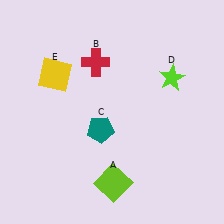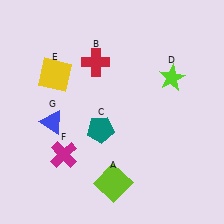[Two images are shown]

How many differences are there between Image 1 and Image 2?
There are 2 differences between the two images.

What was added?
A magenta cross (F), a blue triangle (G) were added in Image 2.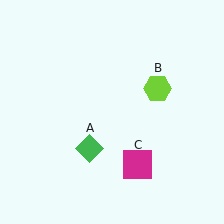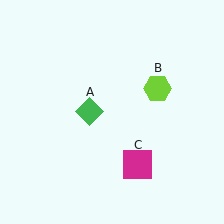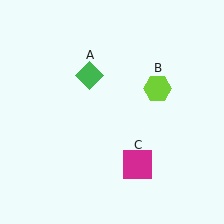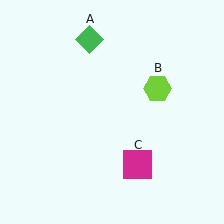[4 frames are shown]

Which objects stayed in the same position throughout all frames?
Lime hexagon (object B) and magenta square (object C) remained stationary.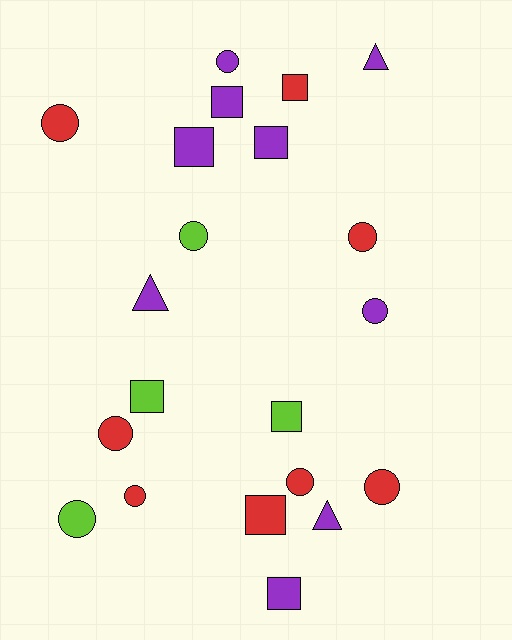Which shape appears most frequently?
Circle, with 10 objects.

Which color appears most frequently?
Purple, with 9 objects.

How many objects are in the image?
There are 21 objects.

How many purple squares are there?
There are 4 purple squares.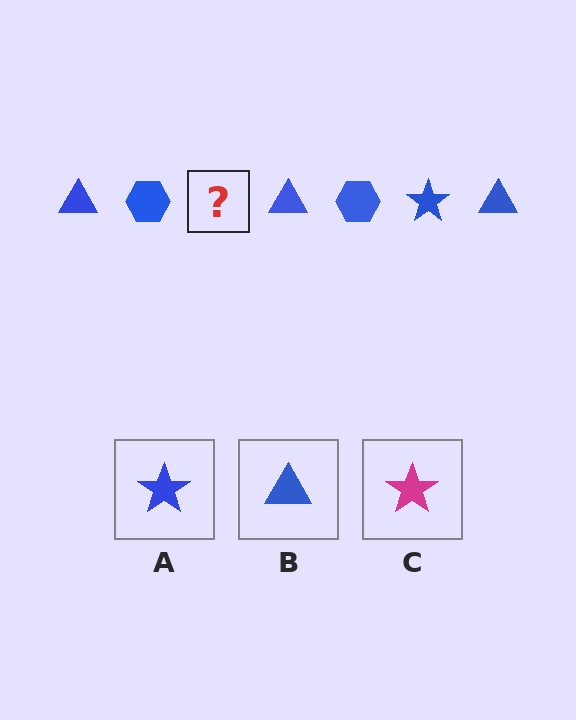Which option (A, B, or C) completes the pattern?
A.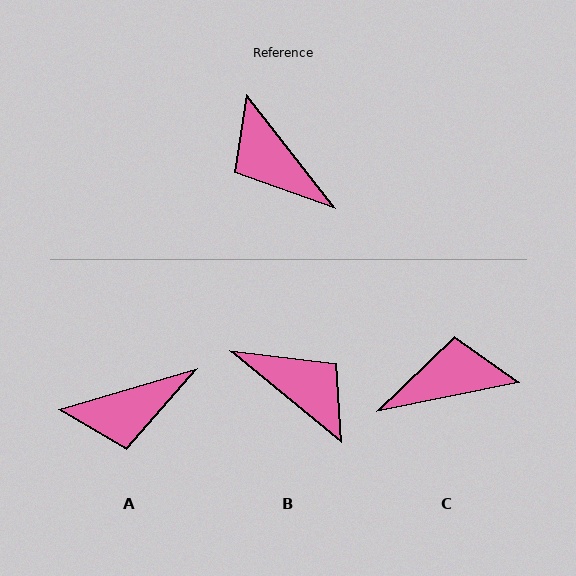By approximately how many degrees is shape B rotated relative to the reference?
Approximately 167 degrees clockwise.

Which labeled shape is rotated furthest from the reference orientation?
B, about 167 degrees away.